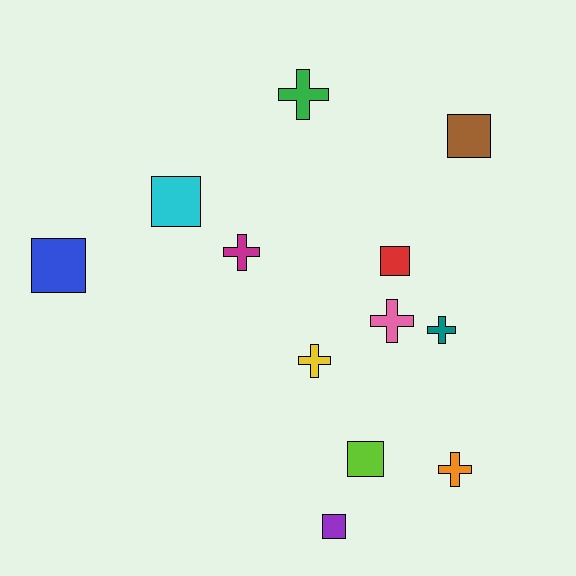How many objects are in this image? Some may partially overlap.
There are 12 objects.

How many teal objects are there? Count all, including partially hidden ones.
There is 1 teal object.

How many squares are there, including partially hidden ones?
There are 6 squares.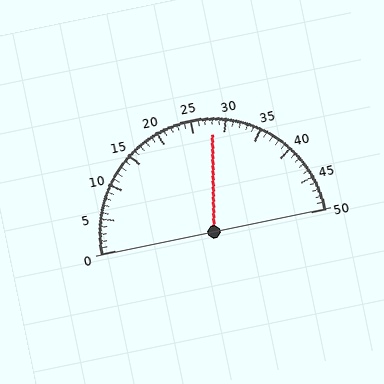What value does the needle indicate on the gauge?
The needle indicates approximately 28.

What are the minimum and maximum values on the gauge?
The gauge ranges from 0 to 50.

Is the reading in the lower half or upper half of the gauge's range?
The reading is in the upper half of the range (0 to 50).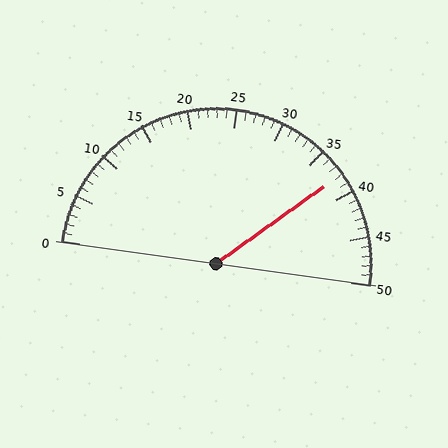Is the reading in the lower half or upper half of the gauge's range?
The reading is in the upper half of the range (0 to 50).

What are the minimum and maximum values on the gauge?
The gauge ranges from 0 to 50.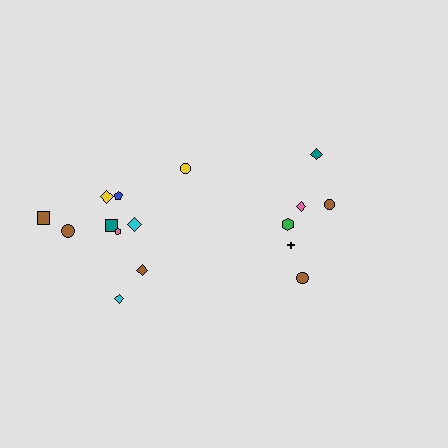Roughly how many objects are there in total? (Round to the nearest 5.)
Roughly 15 objects in total.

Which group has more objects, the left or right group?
The left group.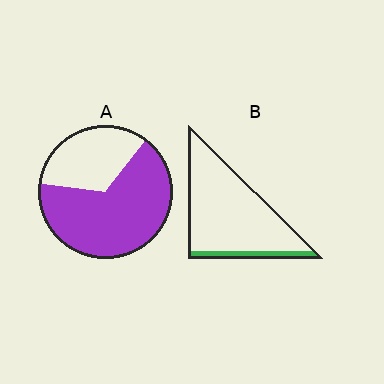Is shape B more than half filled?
No.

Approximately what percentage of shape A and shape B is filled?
A is approximately 65% and B is approximately 10%.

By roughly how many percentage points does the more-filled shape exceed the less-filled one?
By roughly 55 percentage points (A over B).